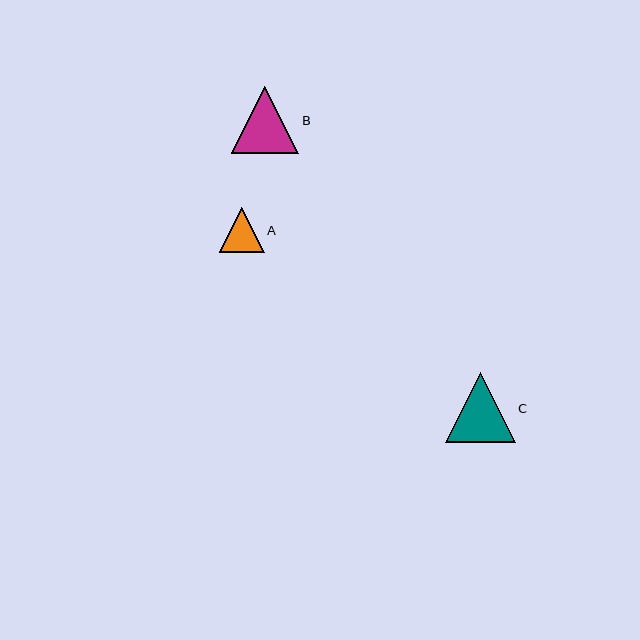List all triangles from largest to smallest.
From largest to smallest: C, B, A.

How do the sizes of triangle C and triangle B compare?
Triangle C and triangle B are approximately the same size.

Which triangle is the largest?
Triangle C is the largest with a size of approximately 70 pixels.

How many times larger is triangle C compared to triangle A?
Triangle C is approximately 1.5 times the size of triangle A.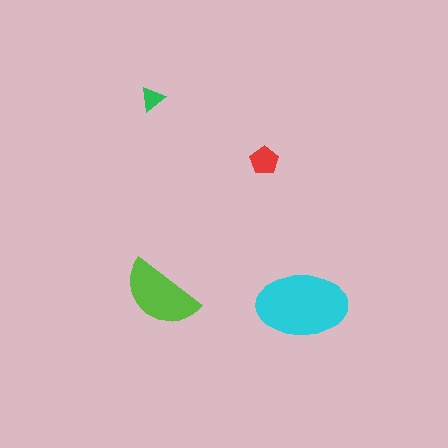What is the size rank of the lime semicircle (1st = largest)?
2nd.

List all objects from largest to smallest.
The cyan ellipse, the lime semicircle, the red pentagon, the green triangle.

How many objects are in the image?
There are 4 objects in the image.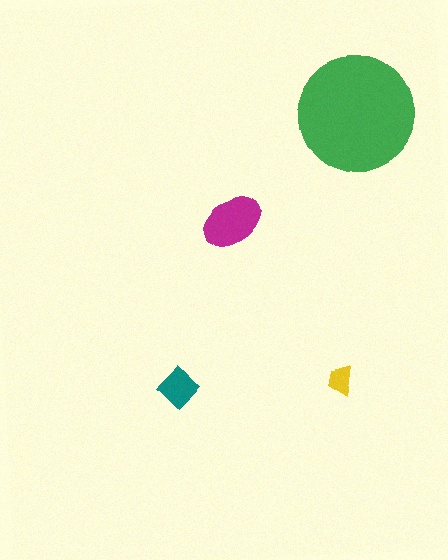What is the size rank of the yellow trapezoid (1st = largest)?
4th.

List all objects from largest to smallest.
The green circle, the magenta ellipse, the teal diamond, the yellow trapezoid.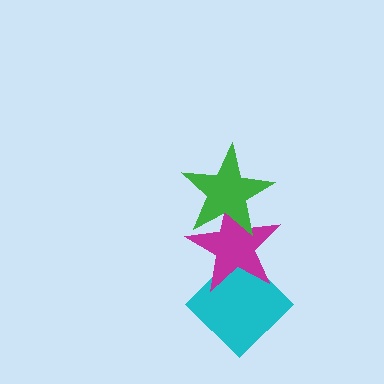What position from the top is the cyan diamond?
The cyan diamond is 3rd from the top.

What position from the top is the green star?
The green star is 1st from the top.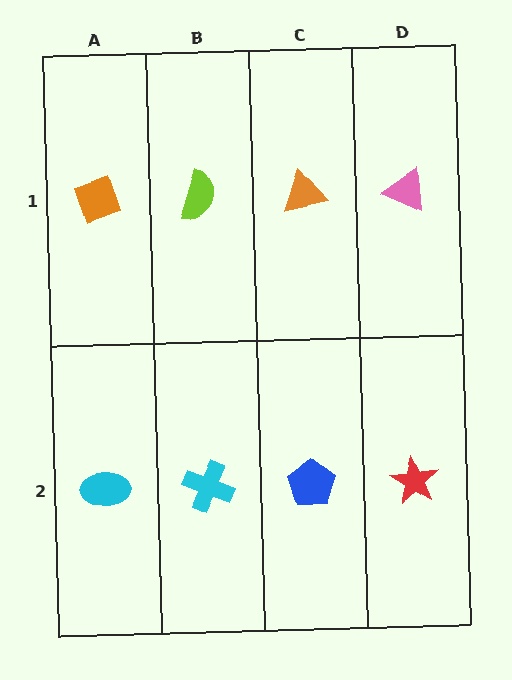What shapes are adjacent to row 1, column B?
A cyan cross (row 2, column B), an orange diamond (row 1, column A), an orange triangle (row 1, column C).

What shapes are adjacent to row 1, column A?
A cyan ellipse (row 2, column A), a lime semicircle (row 1, column B).